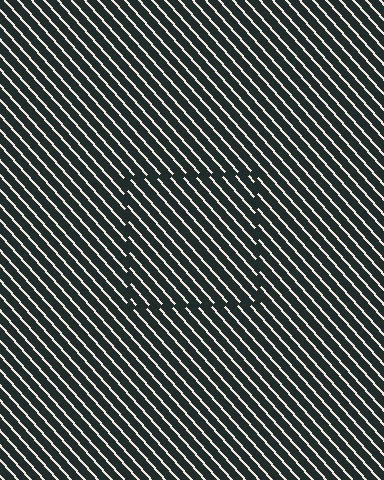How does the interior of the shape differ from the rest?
The interior of the shape contains the same grating, shifted by half a period — the contour is defined by the phase discontinuity where line-ends from the inner and outer gratings abut.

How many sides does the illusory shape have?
4 sides — the line-ends trace a square.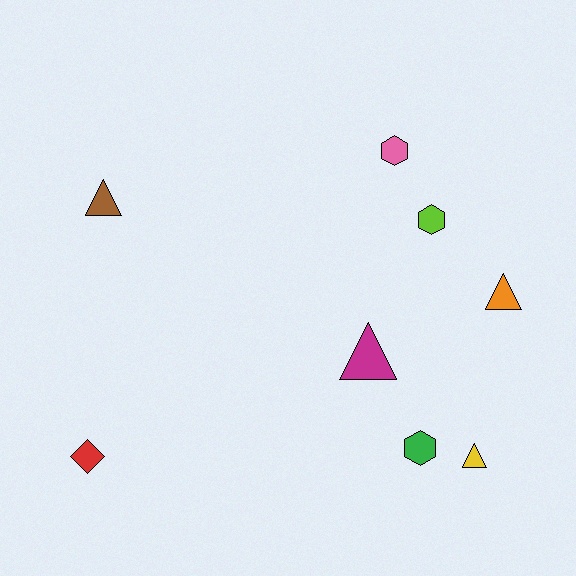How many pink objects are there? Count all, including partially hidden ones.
There is 1 pink object.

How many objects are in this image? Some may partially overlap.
There are 8 objects.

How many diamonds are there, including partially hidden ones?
There is 1 diamond.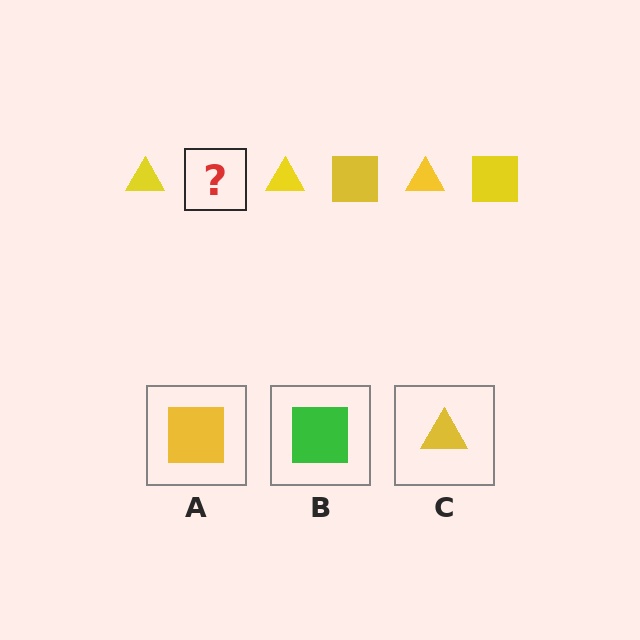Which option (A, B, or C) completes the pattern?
A.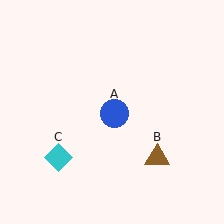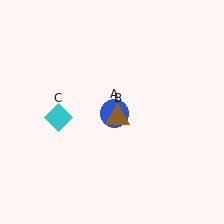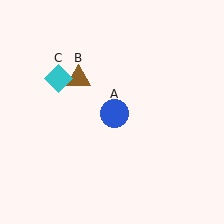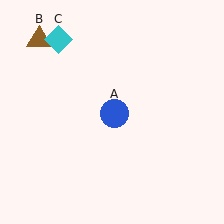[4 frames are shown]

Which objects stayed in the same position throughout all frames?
Blue circle (object A) remained stationary.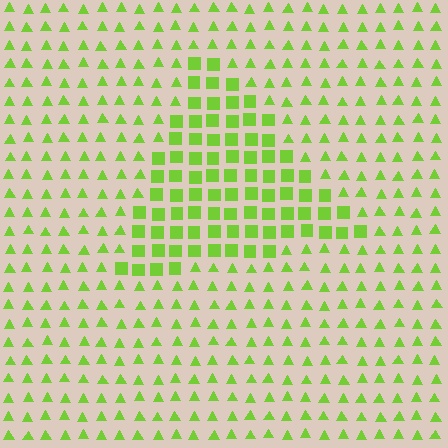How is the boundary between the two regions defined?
The boundary is defined by a change in element shape: squares inside vs. triangles outside. All elements share the same color and spacing.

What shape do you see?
I see a triangle.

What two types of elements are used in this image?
The image uses squares inside the triangle region and triangles outside it.